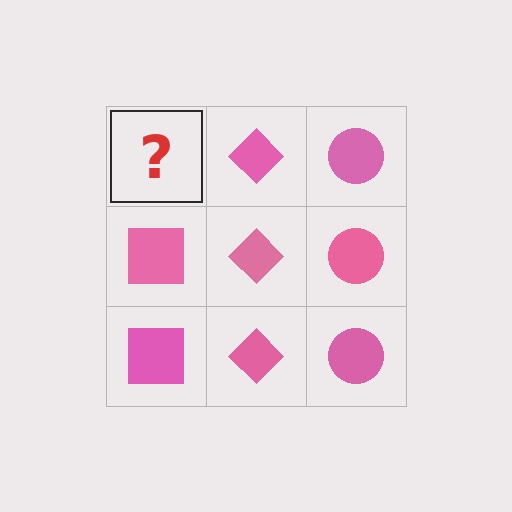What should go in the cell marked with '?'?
The missing cell should contain a pink square.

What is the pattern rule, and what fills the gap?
The rule is that each column has a consistent shape. The gap should be filled with a pink square.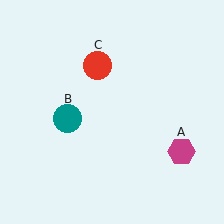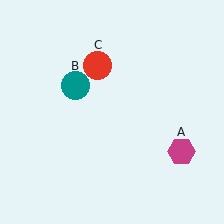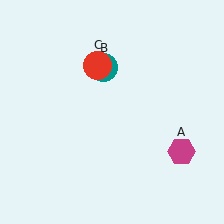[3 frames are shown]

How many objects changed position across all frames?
1 object changed position: teal circle (object B).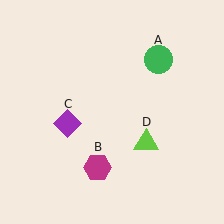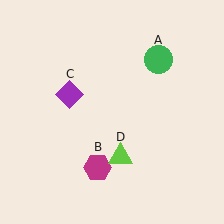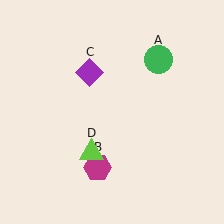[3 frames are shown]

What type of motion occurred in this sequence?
The purple diamond (object C), lime triangle (object D) rotated clockwise around the center of the scene.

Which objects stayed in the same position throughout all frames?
Green circle (object A) and magenta hexagon (object B) remained stationary.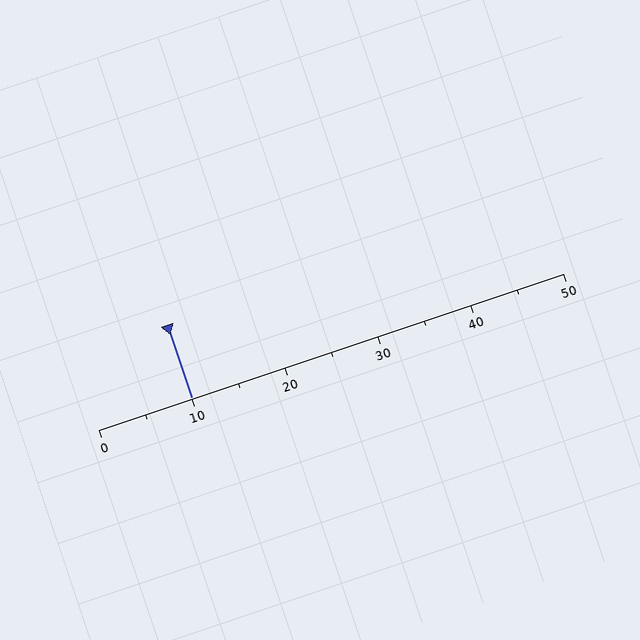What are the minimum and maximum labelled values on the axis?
The axis runs from 0 to 50.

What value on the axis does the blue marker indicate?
The marker indicates approximately 10.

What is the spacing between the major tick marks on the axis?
The major ticks are spaced 10 apart.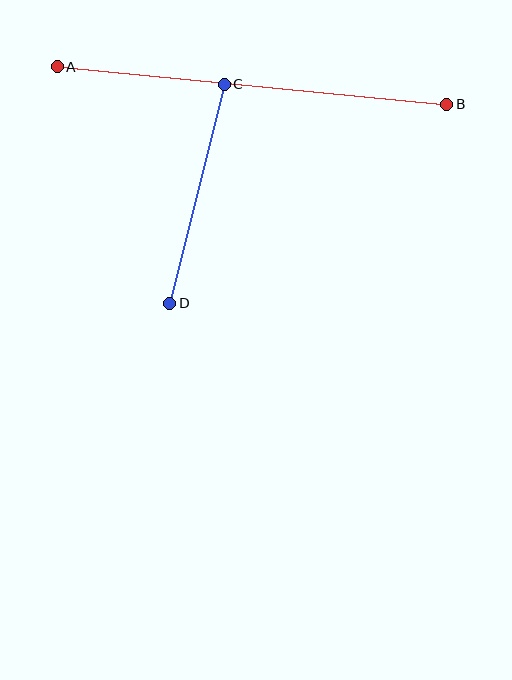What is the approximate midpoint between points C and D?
The midpoint is at approximately (197, 194) pixels.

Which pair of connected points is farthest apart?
Points A and B are farthest apart.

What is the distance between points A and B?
The distance is approximately 392 pixels.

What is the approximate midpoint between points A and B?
The midpoint is at approximately (252, 85) pixels.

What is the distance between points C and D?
The distance is approximately 225 pixels.